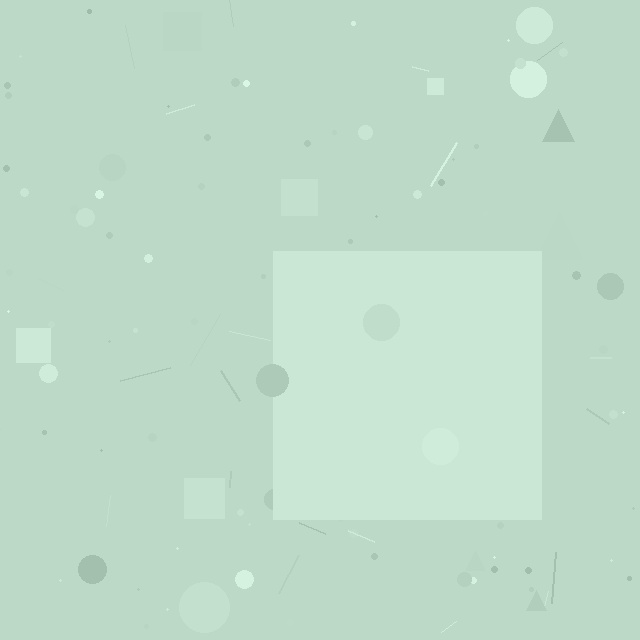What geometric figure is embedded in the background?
A square is embedded in the background.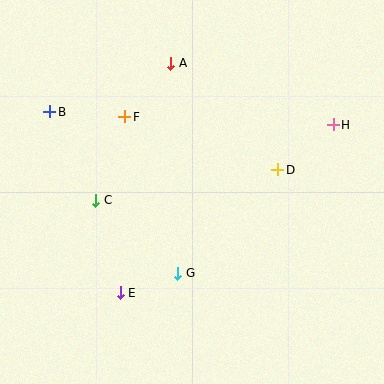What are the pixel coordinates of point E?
Point E is at (120, 293).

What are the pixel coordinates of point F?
Point F is at (125, 117).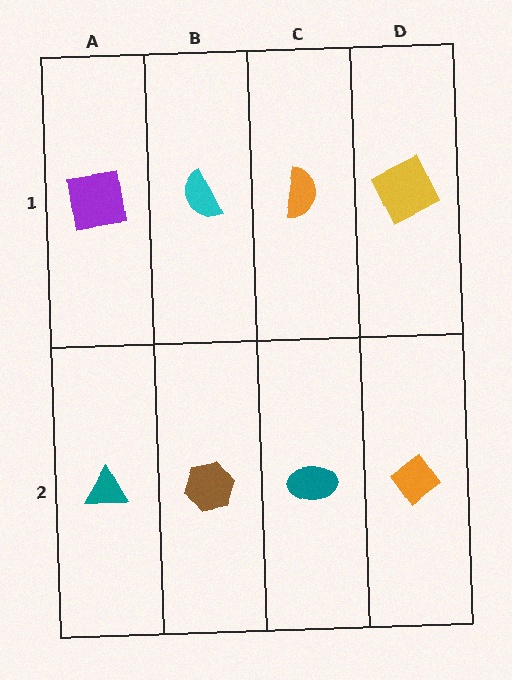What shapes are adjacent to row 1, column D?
An orange diamond (row 2, column D), an orange semicircle (row 1, column C).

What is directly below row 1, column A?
A teal triangle.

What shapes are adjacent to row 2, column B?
A cyan semicircle (row 1, column B), a teal triangle (row 2, column A), a teal ellipse (row 2, column C).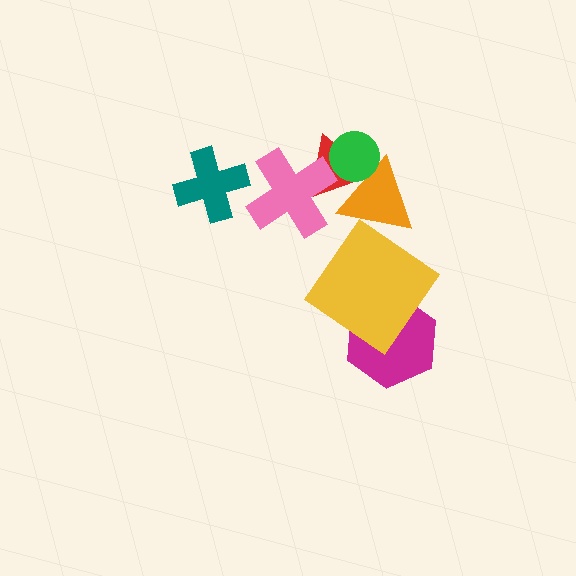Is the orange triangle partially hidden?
Yes, it is partially covered by another shape.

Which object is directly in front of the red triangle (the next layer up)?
The pink cross is directly in front of the red triangle.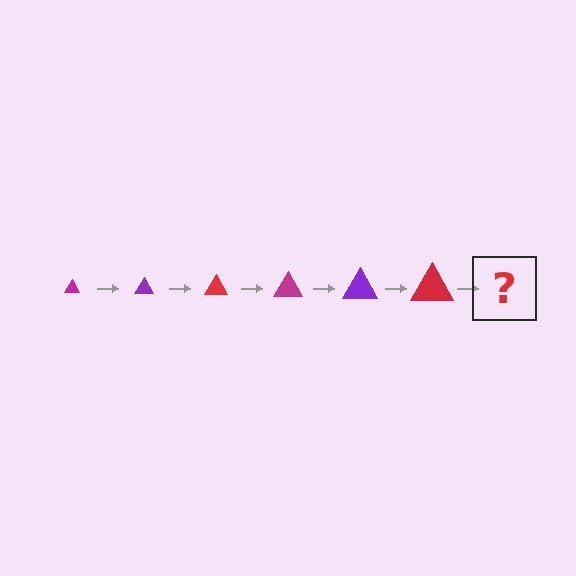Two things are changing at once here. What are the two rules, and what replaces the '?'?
The two rules are that the triangle grows larger each step and the color cycles through magenta, purple, and red. The '?' should be a magenta triangle, larger than the previous one.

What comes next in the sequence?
The next element should be a magenta triangle, larger than the previous one.